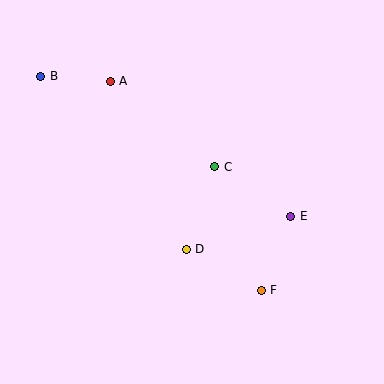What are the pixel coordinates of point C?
Point C is at (215, 167).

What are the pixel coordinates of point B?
Point B is at (41, 76).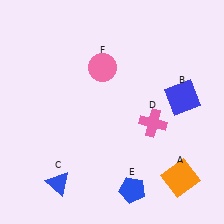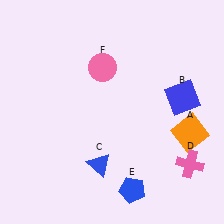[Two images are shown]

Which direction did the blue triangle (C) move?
The blue triangle (C) moved right.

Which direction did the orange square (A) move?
The orange square (A) moved up.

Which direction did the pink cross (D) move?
The pink cross (D) moved down.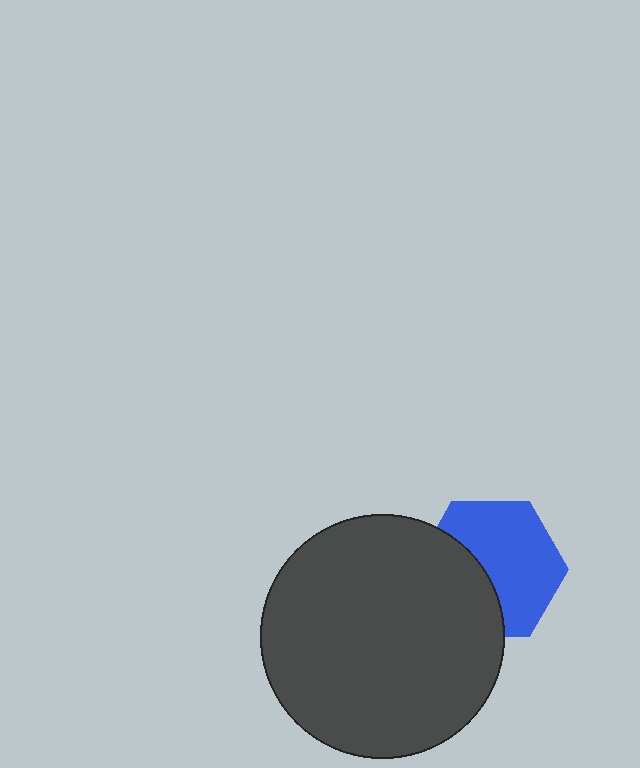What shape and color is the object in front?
The object in front is a dark gray circle.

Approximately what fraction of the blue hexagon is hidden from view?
Roughly 39% of the blue hexagon is hidden behind the dark gray circle.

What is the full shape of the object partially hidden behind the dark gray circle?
The partially hidden object is a blue hexagon.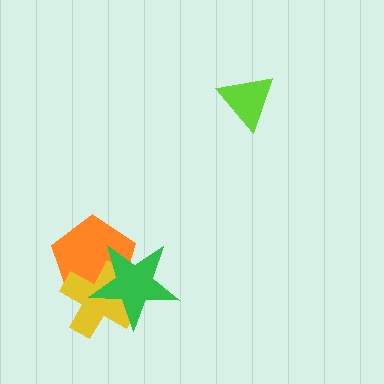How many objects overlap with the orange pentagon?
2 objects overlap with the orange pentagon.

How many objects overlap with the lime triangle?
0 objects overlap with the lime triangle.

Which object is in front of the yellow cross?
The green star is in front of the yellow cross.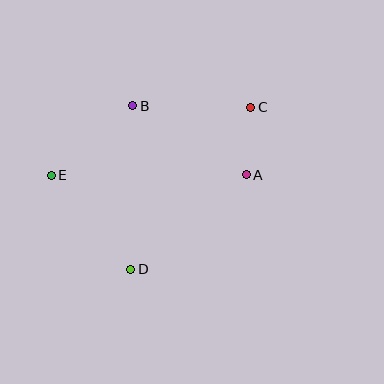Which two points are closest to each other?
Points A and C are closest to each other.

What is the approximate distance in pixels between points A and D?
The distance between A and D is approximately 149 pixels.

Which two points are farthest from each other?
Points C and E are farthest from each other.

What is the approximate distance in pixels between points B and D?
The distance between B and D is approximately 164 pixels.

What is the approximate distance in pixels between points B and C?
The distance between B and C is approximately 118 pixels.